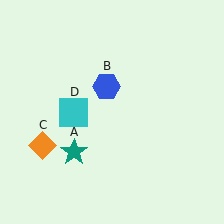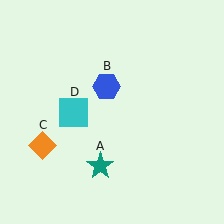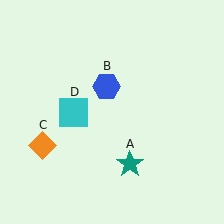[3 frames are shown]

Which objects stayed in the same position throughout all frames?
Blue hexagon (object B) and orange diamond (object C) and cyan square (object D) remained stationary.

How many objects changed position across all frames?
1 object changed position: teal star (object A).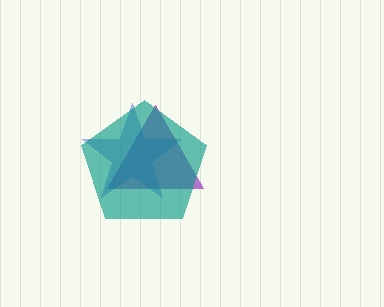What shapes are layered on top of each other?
The layered shapes are: a purple triangle, a blue star, a teal pentagon.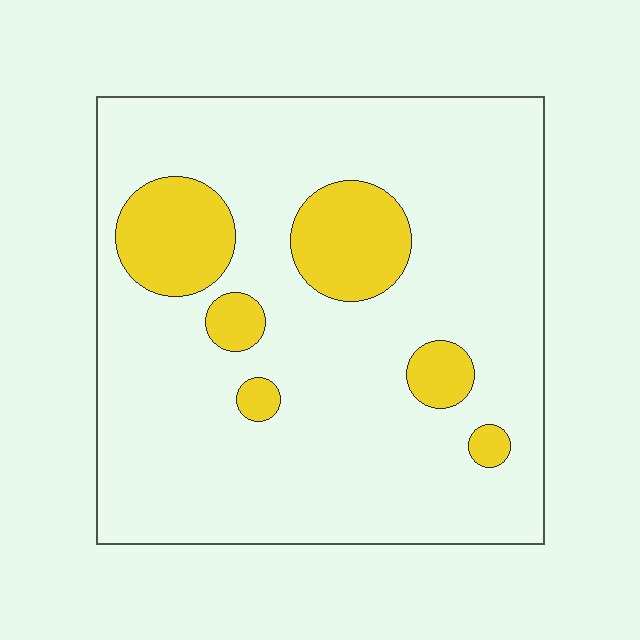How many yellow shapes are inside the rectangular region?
6.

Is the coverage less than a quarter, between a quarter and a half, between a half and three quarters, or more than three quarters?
Less than a quarter.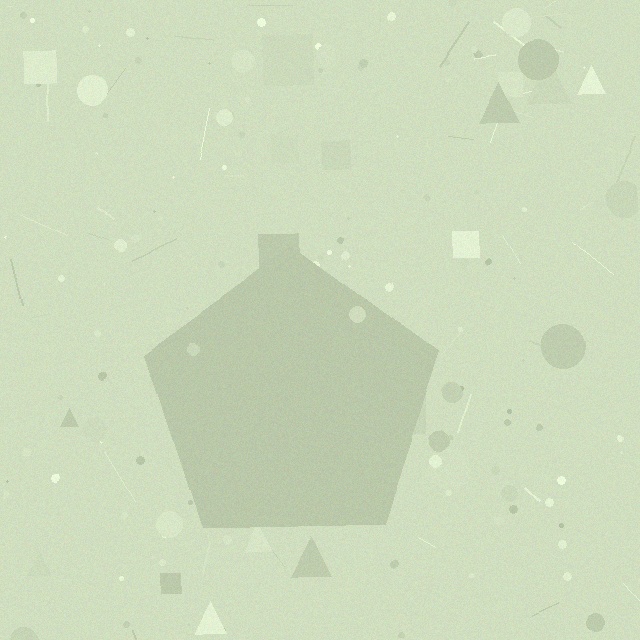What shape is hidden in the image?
A pentagon is hidden in the image.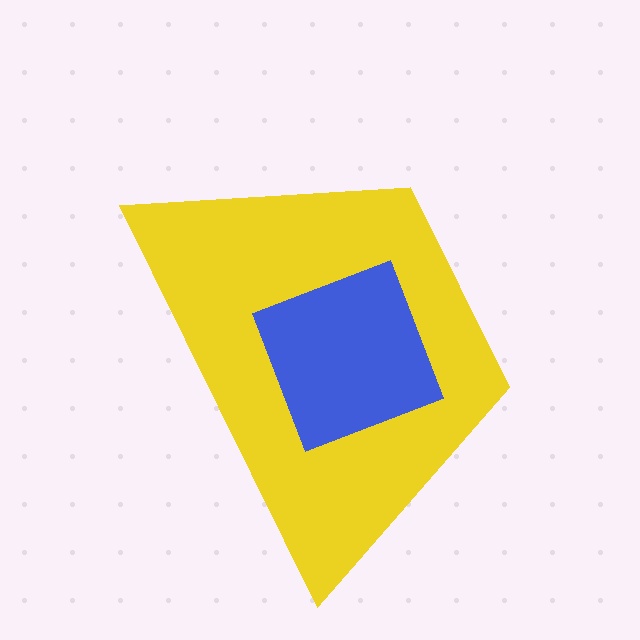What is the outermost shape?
The yellow trapezoid.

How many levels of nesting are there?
2.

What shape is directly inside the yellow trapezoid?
The blue diamond.